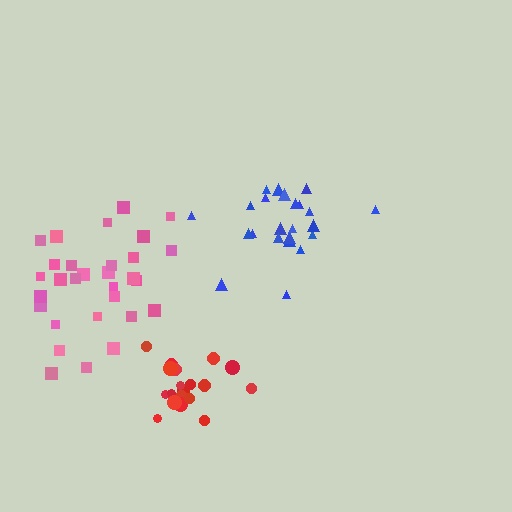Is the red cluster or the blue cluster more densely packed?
Red.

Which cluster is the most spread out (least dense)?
Pink.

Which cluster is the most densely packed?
Red.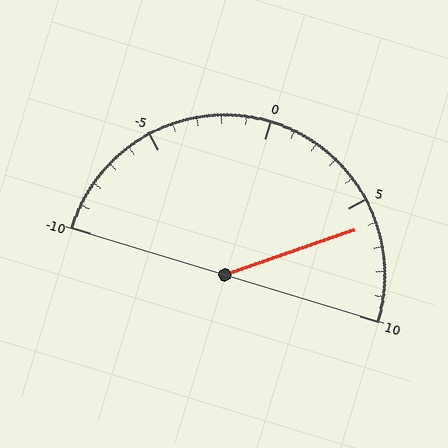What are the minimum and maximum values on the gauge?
The gauge ranges from -10 to 10.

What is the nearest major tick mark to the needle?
The nearest major tick mark is 5.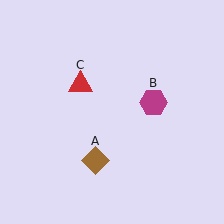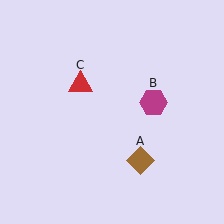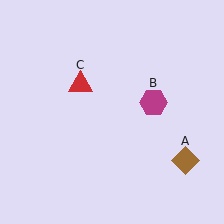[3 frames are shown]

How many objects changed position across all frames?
1 object changed position: brown diamond (object A).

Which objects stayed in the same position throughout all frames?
Magenta hexagon (object B) and red triangle (object C) remained stationary.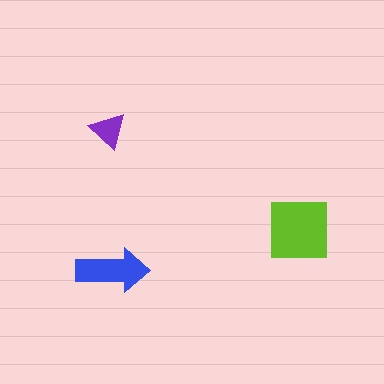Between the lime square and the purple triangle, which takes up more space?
The lime square.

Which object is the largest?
The lime square.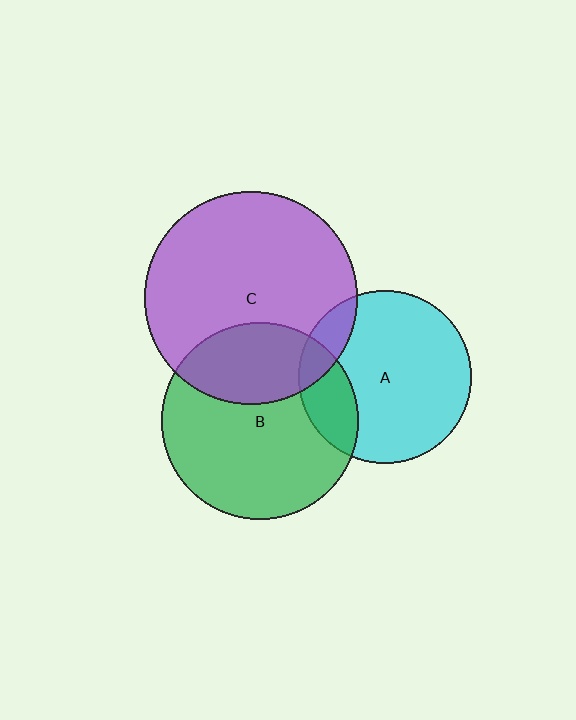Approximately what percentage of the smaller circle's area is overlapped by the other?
Approximately 10%.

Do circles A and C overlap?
Yes.